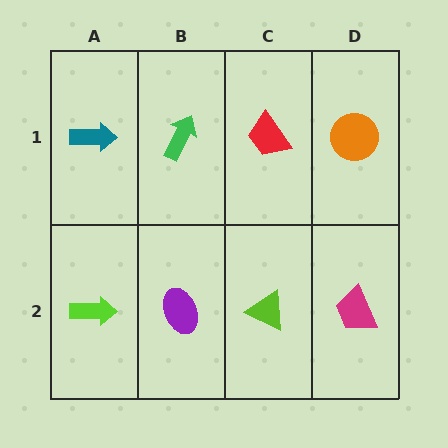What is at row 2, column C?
A lime triangle.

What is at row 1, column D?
An orange circle.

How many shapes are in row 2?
4 shapes.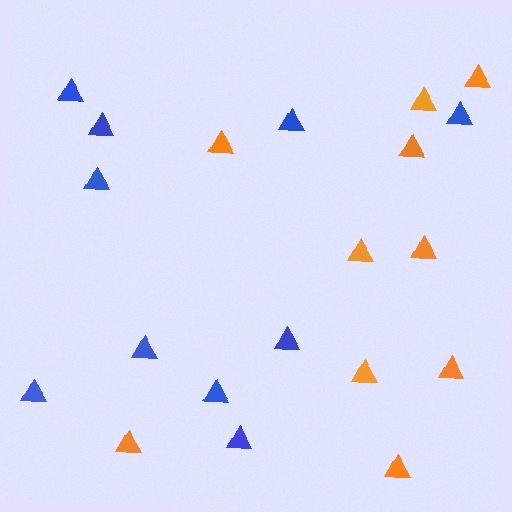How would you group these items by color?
There are 2 groups: one group of blue triangles (10) and one group of orange triangles (10).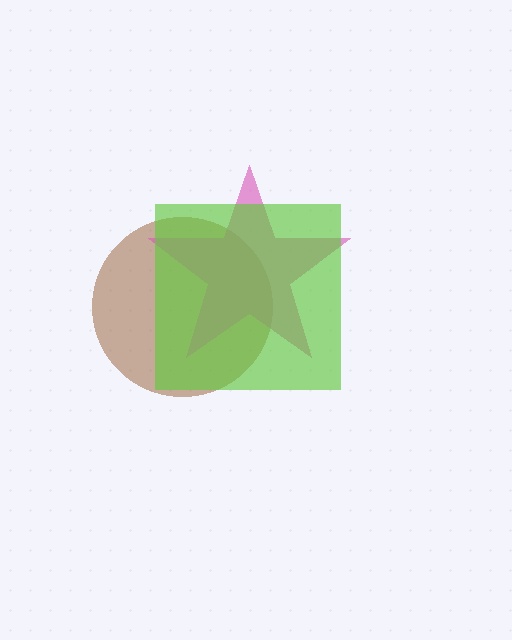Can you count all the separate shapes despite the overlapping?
Yes, there are 3 separate shapes.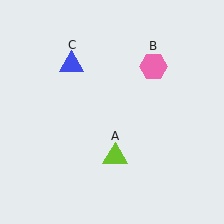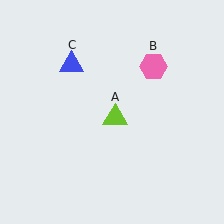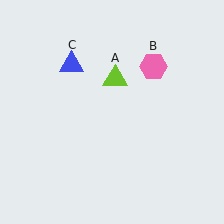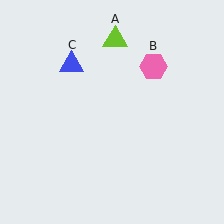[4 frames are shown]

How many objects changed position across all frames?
1 object changed position: lime triangle (object A).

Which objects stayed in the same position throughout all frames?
Pink hexagon (object B) and blue triangle (object C) remained stationary.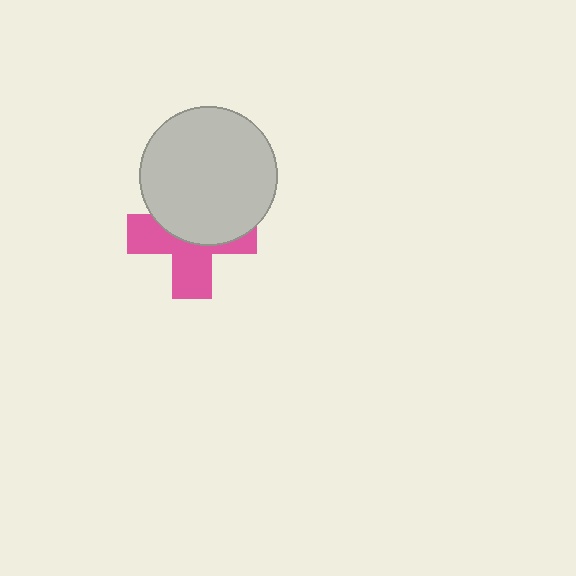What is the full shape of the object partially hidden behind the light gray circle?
The partially hidden object is a pink cross.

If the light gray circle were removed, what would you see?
You would see the complete pink cross.